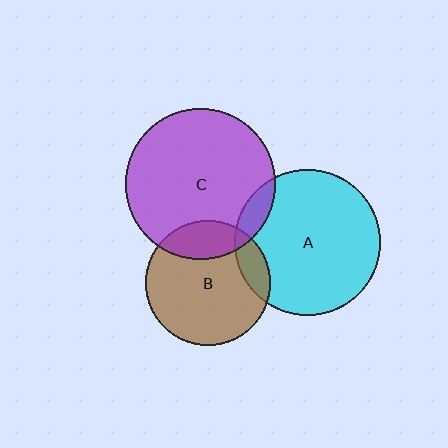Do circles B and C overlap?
Yes.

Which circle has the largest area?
Circle C (purple).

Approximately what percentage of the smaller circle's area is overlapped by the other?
Approximately 20%.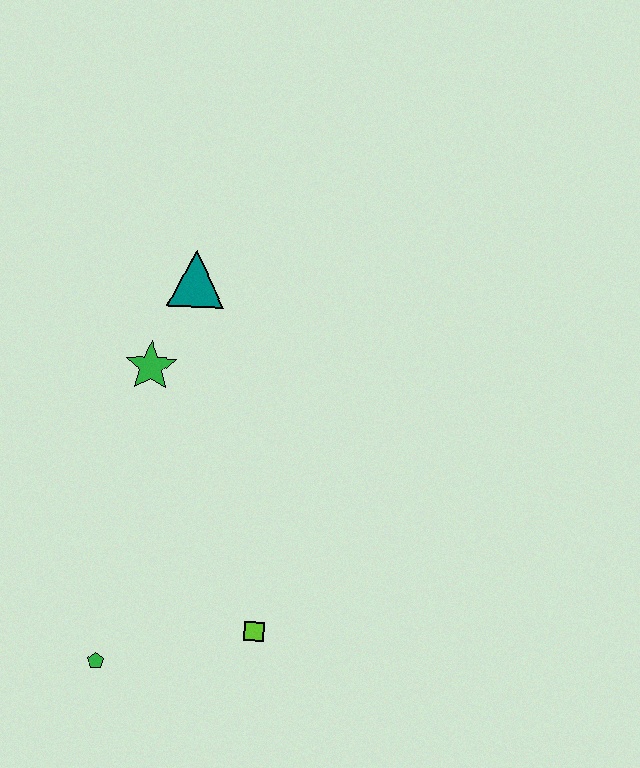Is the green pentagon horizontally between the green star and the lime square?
No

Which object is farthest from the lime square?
The teal triangle is farthest from the lime square.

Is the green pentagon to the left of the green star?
Yes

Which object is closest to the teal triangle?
The green star is closest to the teal triangle.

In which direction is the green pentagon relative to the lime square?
The green pentagon is to the left of the lime square.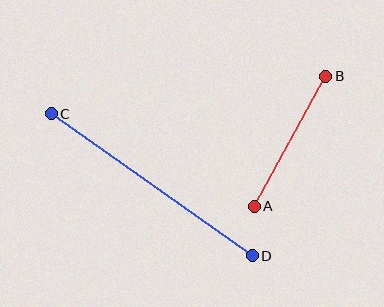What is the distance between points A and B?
The distance is approximately 149 pixels.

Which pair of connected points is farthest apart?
Points C and D are farthest apart.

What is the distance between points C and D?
The distance is approximately 246 pixels.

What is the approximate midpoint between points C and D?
The midpoint is at approximately (152, 185) pixels.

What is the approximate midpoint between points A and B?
The midpoint is at approximately (290, 141) pixels.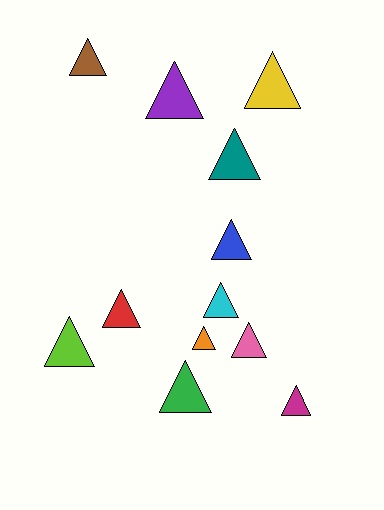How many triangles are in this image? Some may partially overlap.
There are 12 triangles.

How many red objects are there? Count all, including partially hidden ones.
There is 1 red object.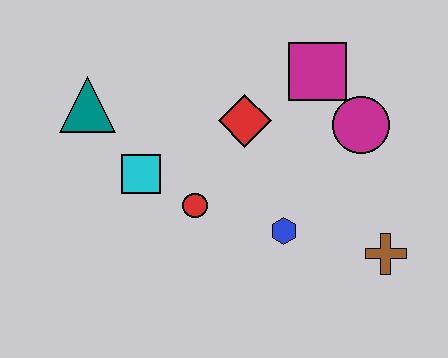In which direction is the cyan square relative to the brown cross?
The cyan square is to the left of the brown cross.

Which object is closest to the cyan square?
The red circle is closest to the cyan square.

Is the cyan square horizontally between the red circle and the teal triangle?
Yes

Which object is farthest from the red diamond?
The brown cross is farthest from the red diamond.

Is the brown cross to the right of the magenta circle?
Yes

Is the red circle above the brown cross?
Yes